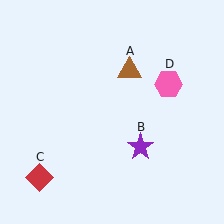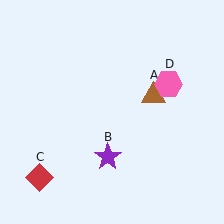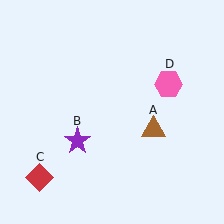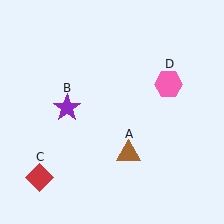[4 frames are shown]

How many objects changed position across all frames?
2 objects changed position: brown triangle (object A), purple star (object B).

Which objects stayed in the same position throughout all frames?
Red diamond (object C) and pink hexagon (object D) remained stationary.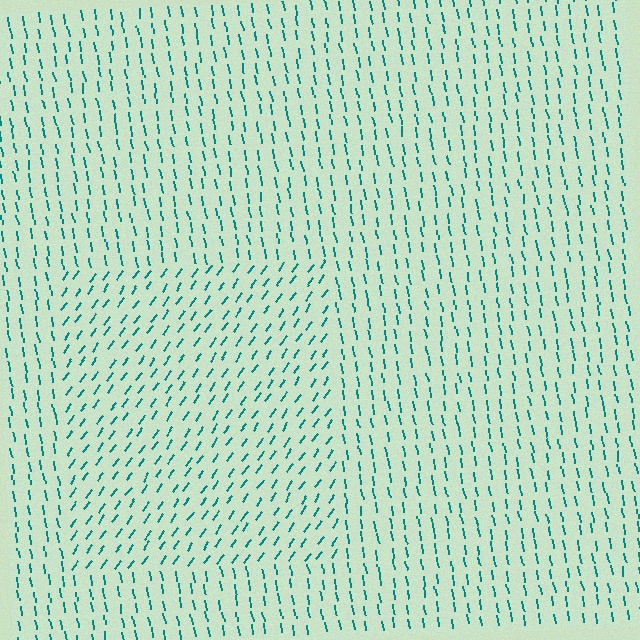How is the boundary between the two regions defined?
The boundary is defined purely by a change in line orientation (approximately 45 degrees difference). All lines are the same color and thickness.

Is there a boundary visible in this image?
Yes, there is a texture boundary formed by a change in line orientation.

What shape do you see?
I see a rectangle.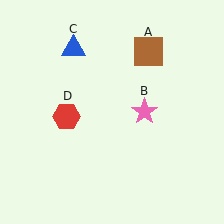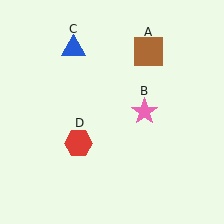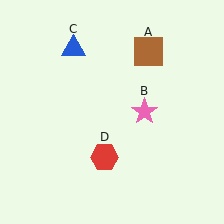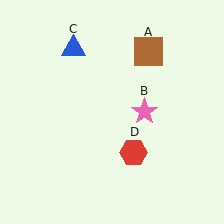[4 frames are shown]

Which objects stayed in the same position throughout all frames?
Brown square (object A) and pink star (object B) and blue triangle (object C) remained stationary.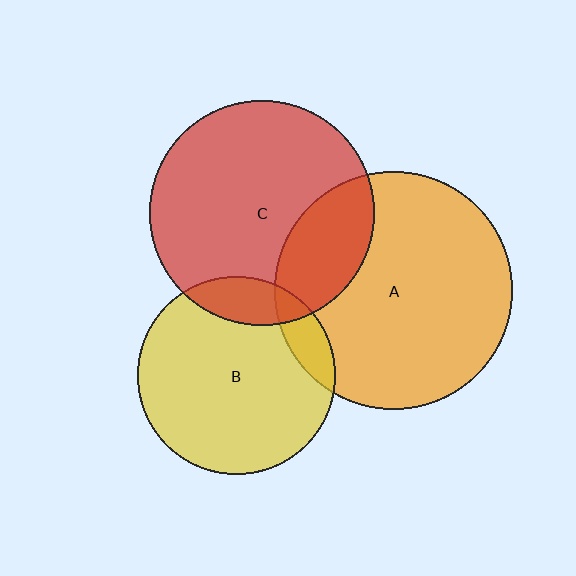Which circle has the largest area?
Circle A (orange).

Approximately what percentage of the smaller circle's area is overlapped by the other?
Approximately 15%.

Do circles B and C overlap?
Yes.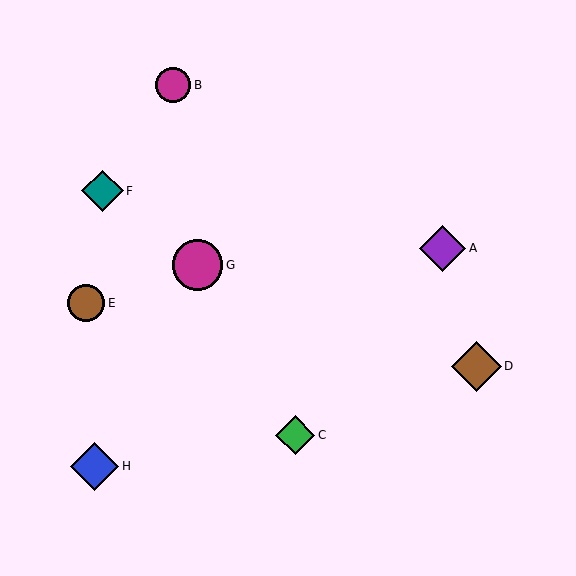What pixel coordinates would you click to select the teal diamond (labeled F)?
Click at (103, 191) to select the teal diamond F.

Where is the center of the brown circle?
The center of the brown circle is at (86, 303).